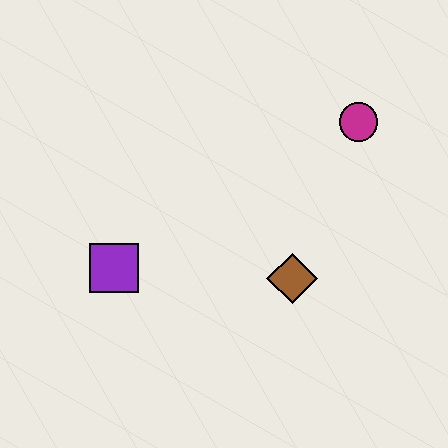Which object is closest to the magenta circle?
The brown diamond is closest to the magenta circle.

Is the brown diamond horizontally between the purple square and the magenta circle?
Yes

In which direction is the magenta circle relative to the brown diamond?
The magenta circle is above the brown diamond.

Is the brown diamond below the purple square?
Yes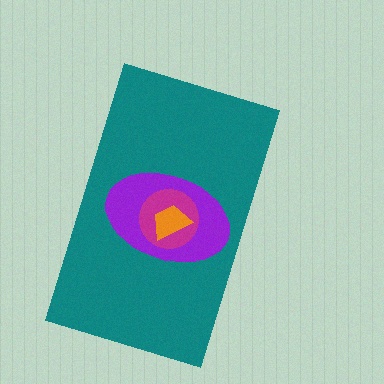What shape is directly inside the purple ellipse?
The magenta circle.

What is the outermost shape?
The teal rectangle.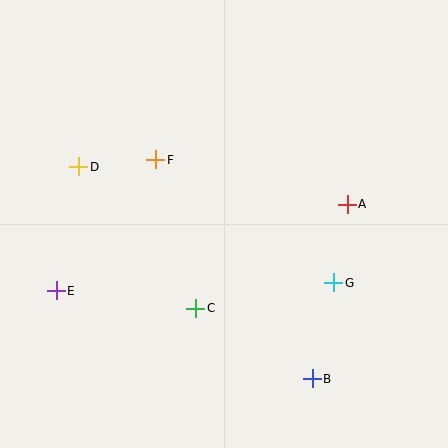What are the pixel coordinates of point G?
Point G is at (334, 283).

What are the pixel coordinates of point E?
Point E is at (56, 291).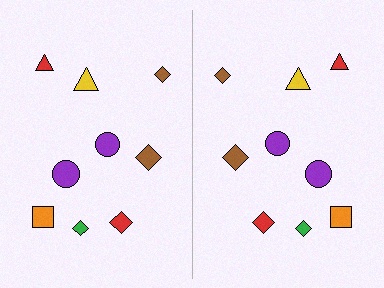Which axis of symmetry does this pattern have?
The pattern has a vertical axis of symmetry running through the center of the image.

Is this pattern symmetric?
Yes, this pattern has bilateral (reflection) symmetry.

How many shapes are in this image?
There are 18 shapes in this image.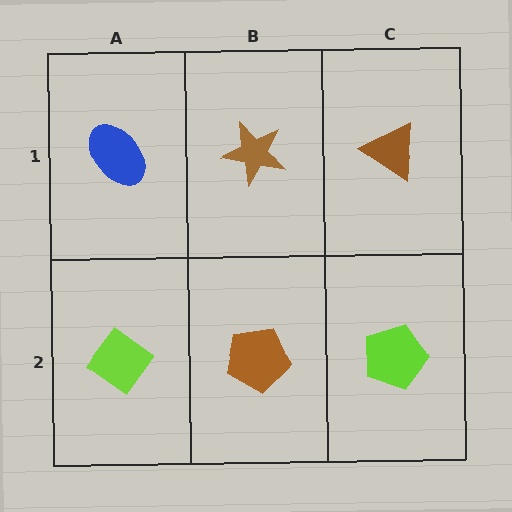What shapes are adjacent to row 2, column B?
A brown star (row 1, column B), a lime diamond (row 2, column A), a lime pentagon (row 2, column C).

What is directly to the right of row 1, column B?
A brown triangle.